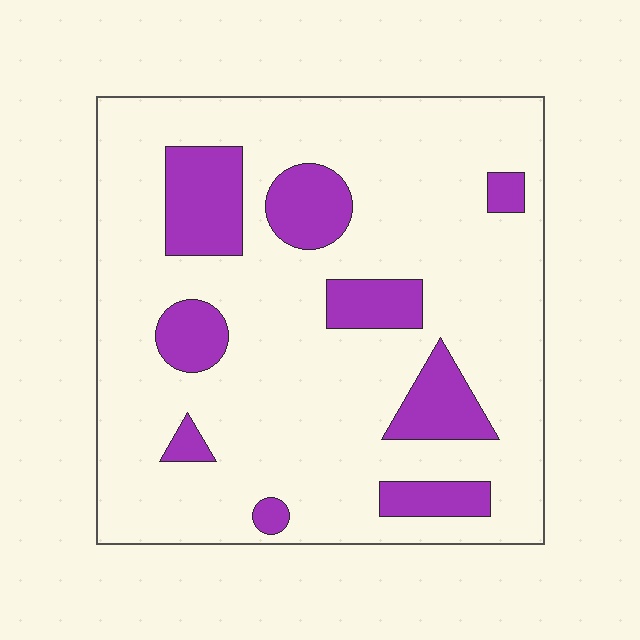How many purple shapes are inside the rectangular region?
9.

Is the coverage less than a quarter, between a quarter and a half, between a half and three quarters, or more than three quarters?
Less than a quarter.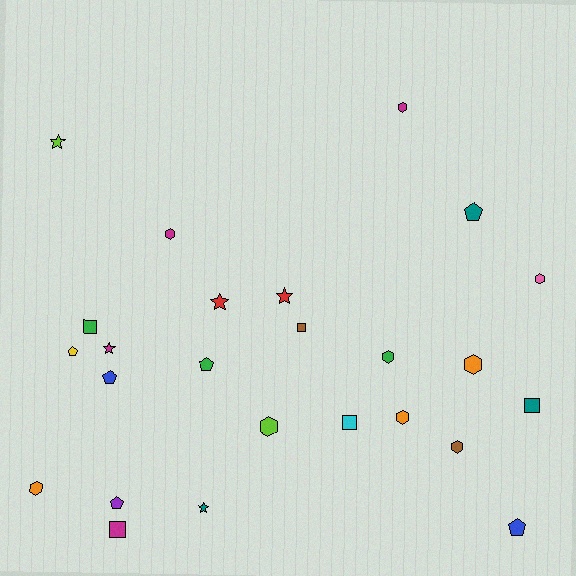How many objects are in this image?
There are 25 objects.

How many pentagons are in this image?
There are 6 pentagons.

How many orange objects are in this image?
There are 3 orange objects.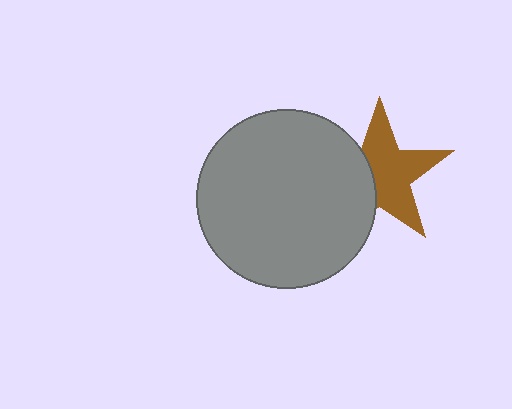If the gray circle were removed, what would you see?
You would see the complete brown star.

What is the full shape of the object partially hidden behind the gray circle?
The partially hidden object is a brown star.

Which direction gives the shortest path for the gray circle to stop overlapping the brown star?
Moving left gives the shortest separation.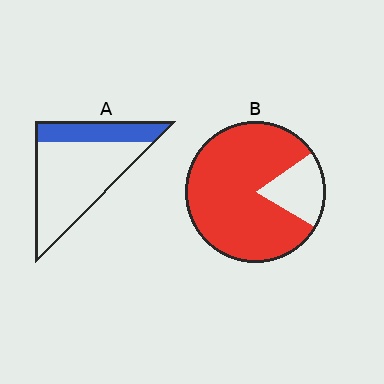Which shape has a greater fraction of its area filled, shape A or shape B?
Shape B.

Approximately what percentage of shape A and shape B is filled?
A is approximately 25% and B is approximately 80%.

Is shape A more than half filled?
No.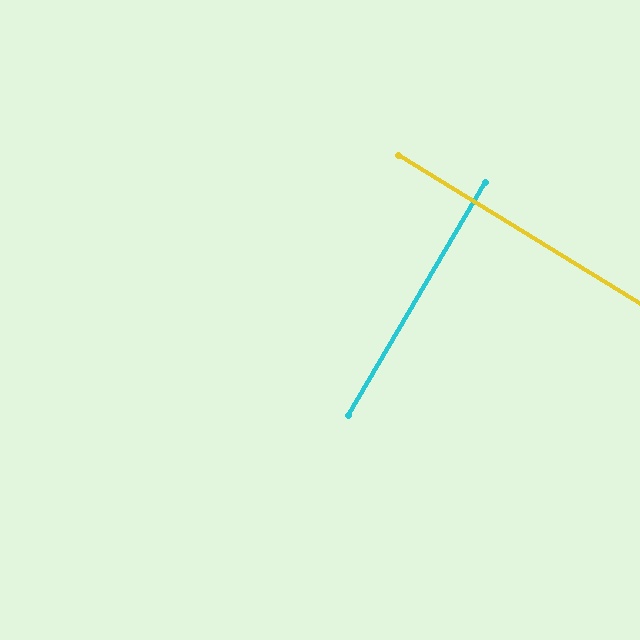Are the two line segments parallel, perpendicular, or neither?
Perpendicular — they meet at approximately 89°.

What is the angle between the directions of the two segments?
Approximately 89 degrees.